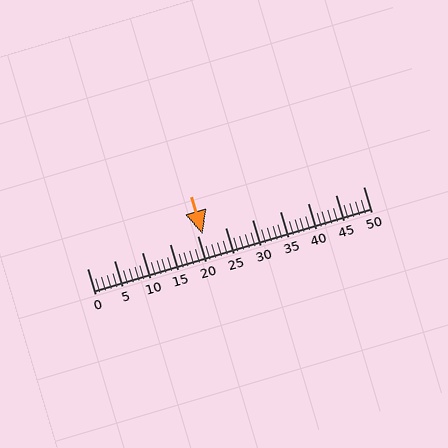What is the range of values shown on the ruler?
The ruler shows values from 0 to 50.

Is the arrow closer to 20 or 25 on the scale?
The arrow is closer to 20.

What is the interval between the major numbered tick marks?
The major tick marks are spaced 5 units apart.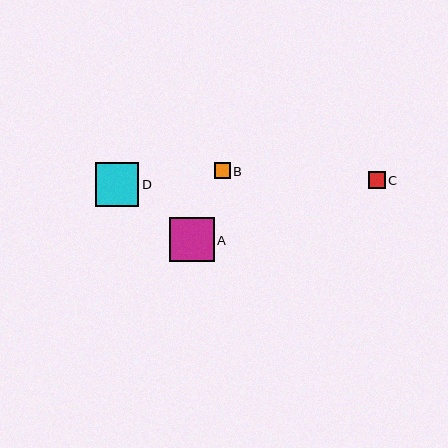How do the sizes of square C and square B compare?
Square C and square B are approximately the same size.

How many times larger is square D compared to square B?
Square D is approximately 2.7 times the size of square B.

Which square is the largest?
Square A is the largest with a size of approximately 44 pixels.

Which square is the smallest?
Square B is the smallest with a size of approximately 16 pixels.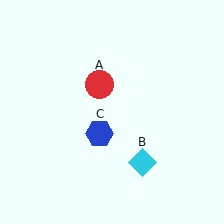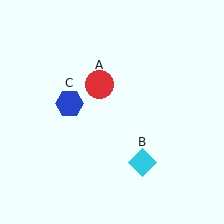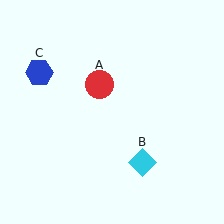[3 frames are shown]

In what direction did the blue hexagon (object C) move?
The blue hexagon (object C) moved up and to the left.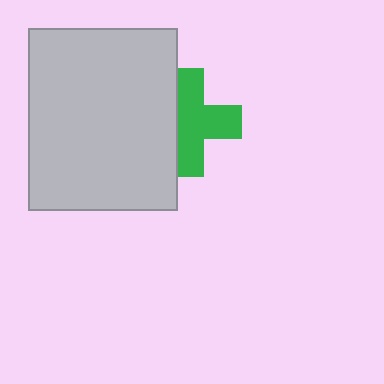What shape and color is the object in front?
The object in front is a light gray rectangle.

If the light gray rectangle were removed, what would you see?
You would see the complete green cross.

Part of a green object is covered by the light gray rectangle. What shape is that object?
It is a cross.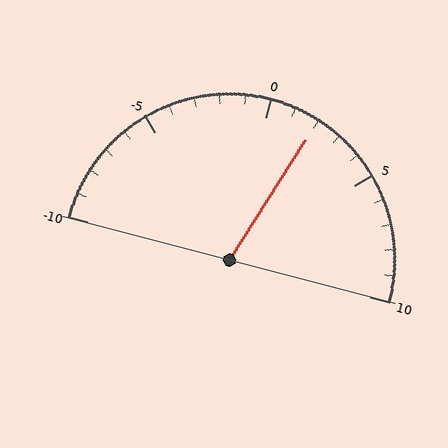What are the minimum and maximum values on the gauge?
The gauge ranges from -10 to 10.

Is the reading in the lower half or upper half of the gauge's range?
The reading is in the upper half of the range (-10 to 10).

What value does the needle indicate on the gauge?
The needle indicates approximately 2.